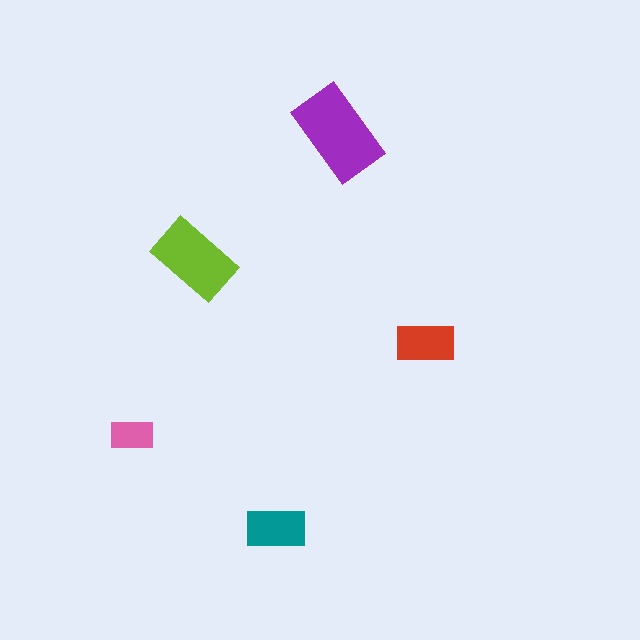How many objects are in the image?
There are 5 objects in the image.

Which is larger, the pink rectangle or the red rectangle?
The red one.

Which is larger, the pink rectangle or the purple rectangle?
The purple one.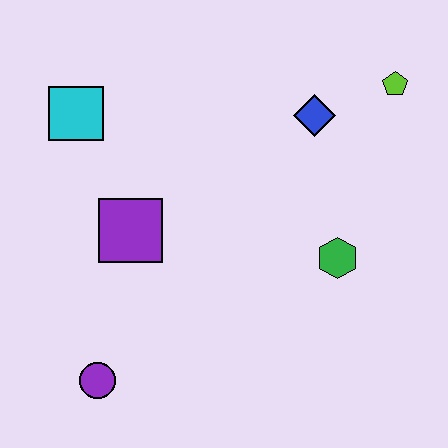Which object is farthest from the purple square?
The lime pentagon is farthest from the purple square.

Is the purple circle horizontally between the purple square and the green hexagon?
No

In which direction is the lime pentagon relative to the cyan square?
The lime pentagon is to the right of the cyan square.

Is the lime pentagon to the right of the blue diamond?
Yes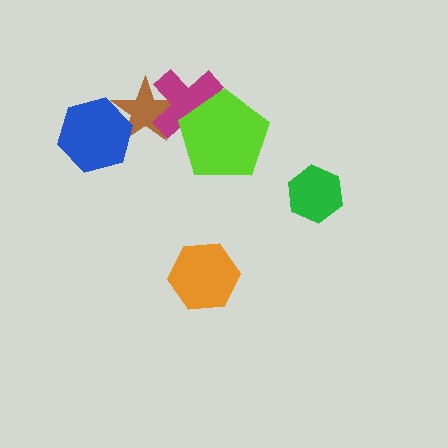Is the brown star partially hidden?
Yes, it is partially covered by another shape.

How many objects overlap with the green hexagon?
0 objects overlap with the green hexagon.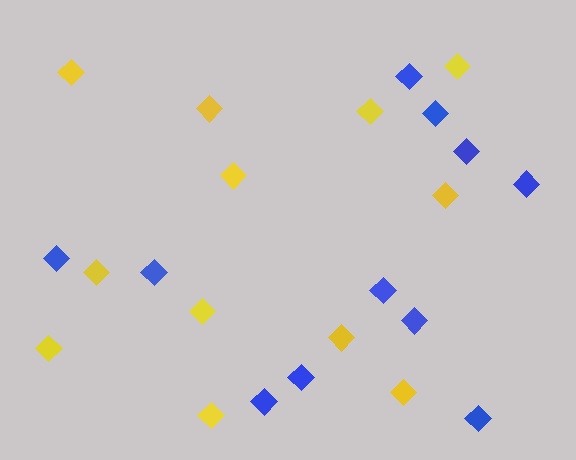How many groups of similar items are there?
There are 2 groups: one group of yellow diamonds (12) and one group of blue diamonds (11).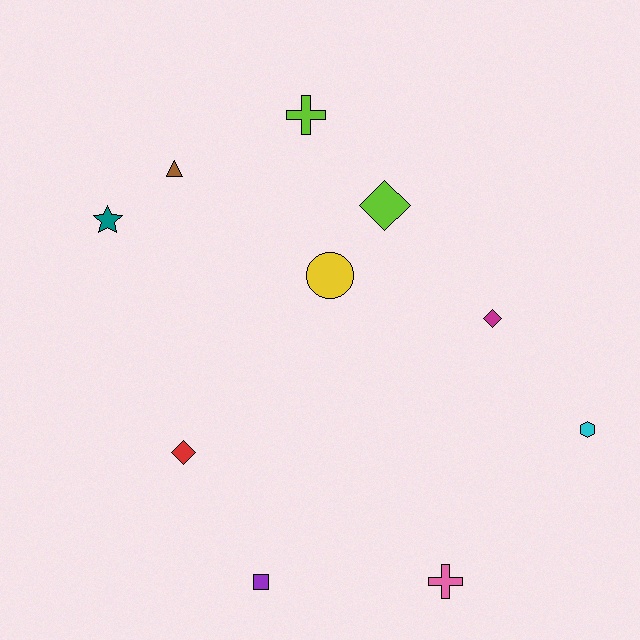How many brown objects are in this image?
There is 1 brown object.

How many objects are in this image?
There are 10 objects.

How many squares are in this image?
There is 1 square.